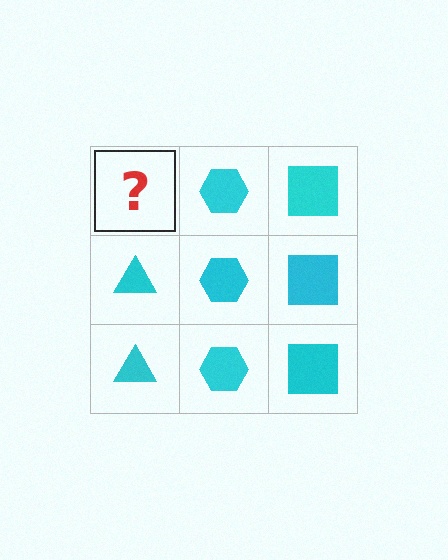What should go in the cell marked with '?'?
The missing cell should contain a cyan triangle.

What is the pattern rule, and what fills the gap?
The rule is that each column has a consistent shape. The gap should be filled with a cyan triangle.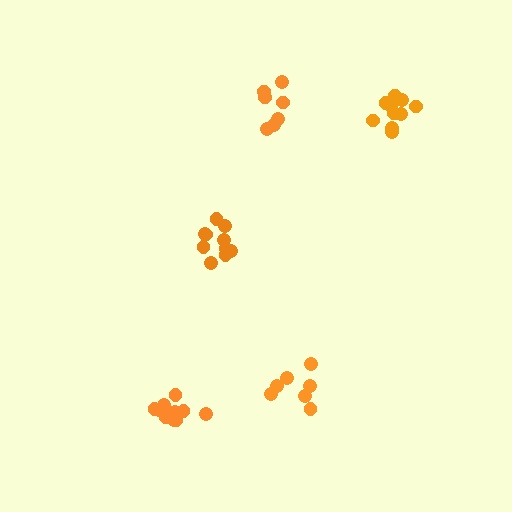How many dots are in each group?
Group 1: 7 dots, Group 2: 10 dots, Group 3: 7 dots, Group 4: 10 dots, Group 5: 10 dots (44 total).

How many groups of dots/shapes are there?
There are 5 groups.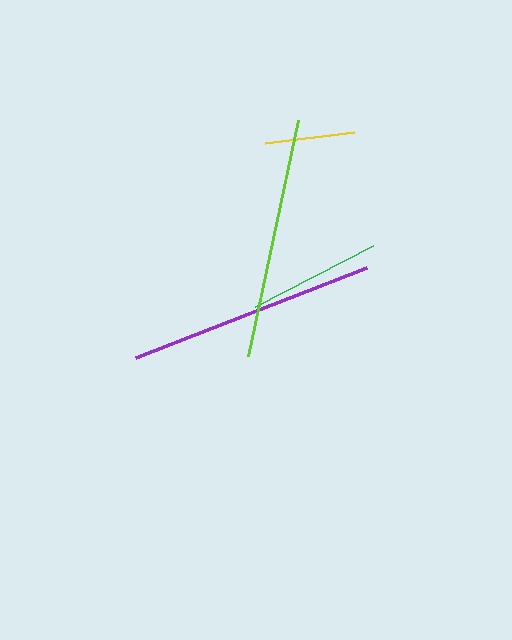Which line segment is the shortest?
The yellow line is the shortest at approximately 91 pixels.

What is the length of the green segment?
The green segment is approximately 132 pixels long.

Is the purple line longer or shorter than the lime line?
The purple line is longer than the lime line.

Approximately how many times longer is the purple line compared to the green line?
The purple line is approximately 1.9 times the length of the green line.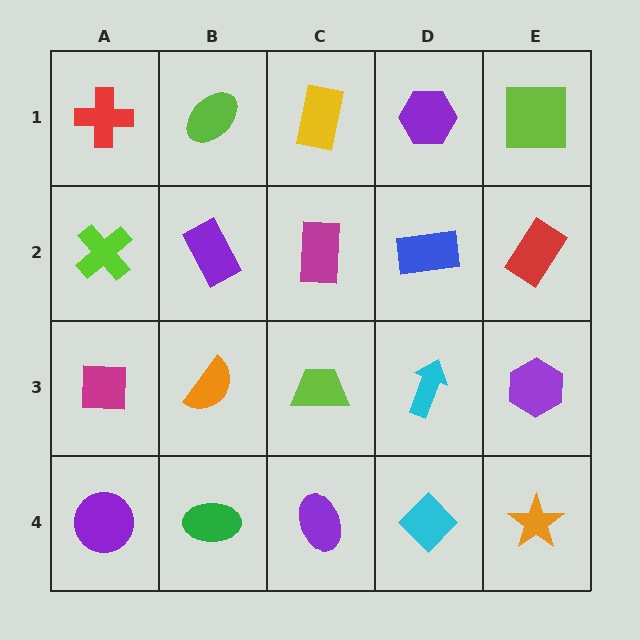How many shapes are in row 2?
5 shapes.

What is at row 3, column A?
A magenta square.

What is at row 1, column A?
A red cross.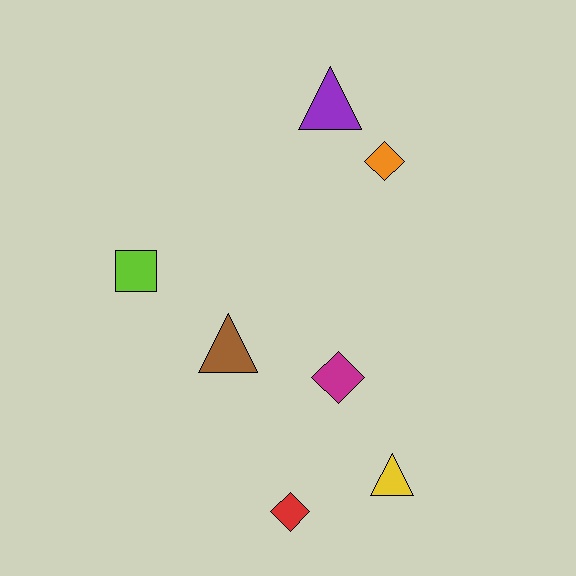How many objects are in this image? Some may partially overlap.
There are 7 objects.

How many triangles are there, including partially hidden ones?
There are 3 triangles.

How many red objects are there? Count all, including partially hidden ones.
There is 1 red object.